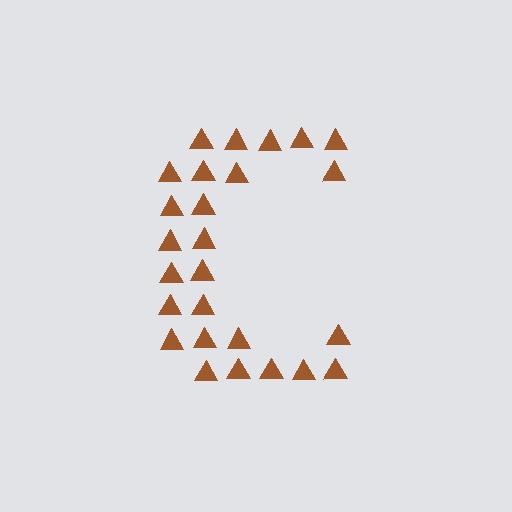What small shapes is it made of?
It is made of small triangles.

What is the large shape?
The large shape is the letter C.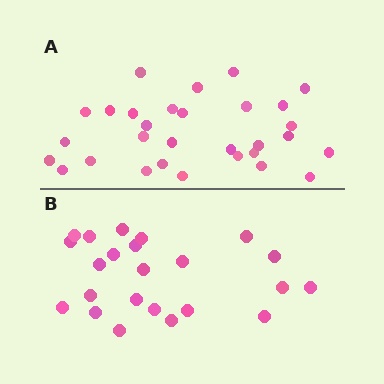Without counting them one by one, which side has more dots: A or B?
Region A (the top region) has more dots.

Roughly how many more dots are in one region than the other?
Region A has roughly 8 or so more dots than region B.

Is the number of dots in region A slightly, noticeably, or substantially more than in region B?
Region A has noticeably more, but not dramatically so. The ratio is roughly 1.3 to 1.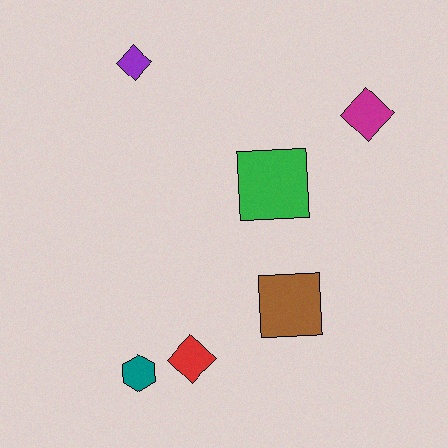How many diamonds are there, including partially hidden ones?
There are 3 diamonds.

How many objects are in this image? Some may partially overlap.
There are 6 objects.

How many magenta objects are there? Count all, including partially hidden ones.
There is 1 magenta object.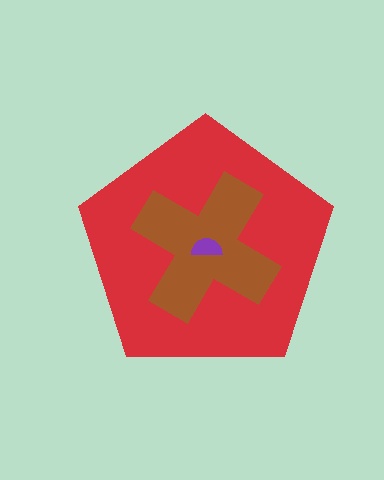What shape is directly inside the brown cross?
The purple semicircle.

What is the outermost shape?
The red pentagon.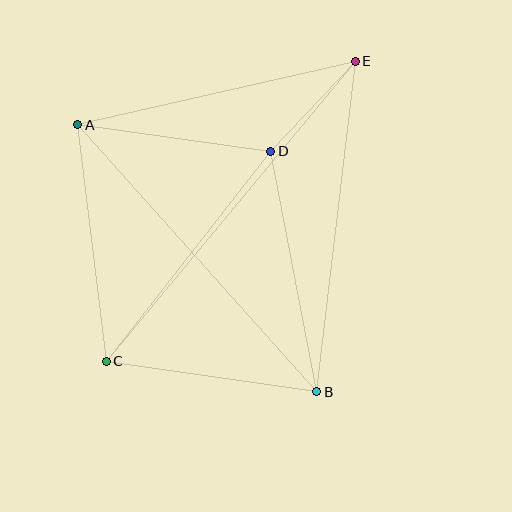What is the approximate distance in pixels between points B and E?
The distance between B and E is approximately 333 pixels.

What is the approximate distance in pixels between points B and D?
The distance between B and D is approximately 245 pixels.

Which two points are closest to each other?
Points D and E are closest to each other.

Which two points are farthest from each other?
Points C and E are farthest from each other.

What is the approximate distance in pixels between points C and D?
The distance between C and D is approximately 267 pixels.